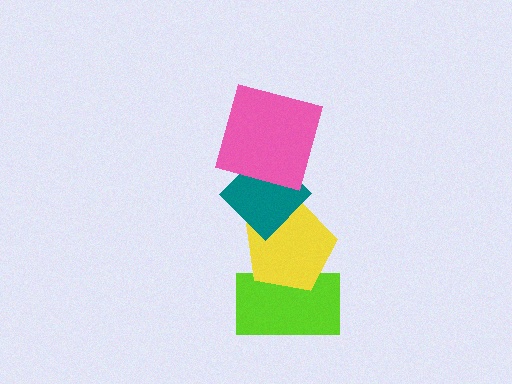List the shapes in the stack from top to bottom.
From top to bottom: the pink square, the teal diamond, the yellow pentagon, the lime rectangle.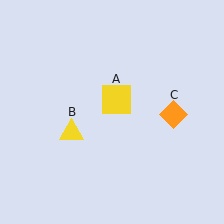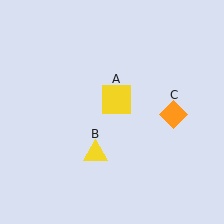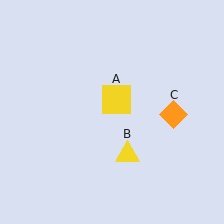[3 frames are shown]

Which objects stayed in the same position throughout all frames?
Yellow square (object A) and orange diamond (object C) remained stationary.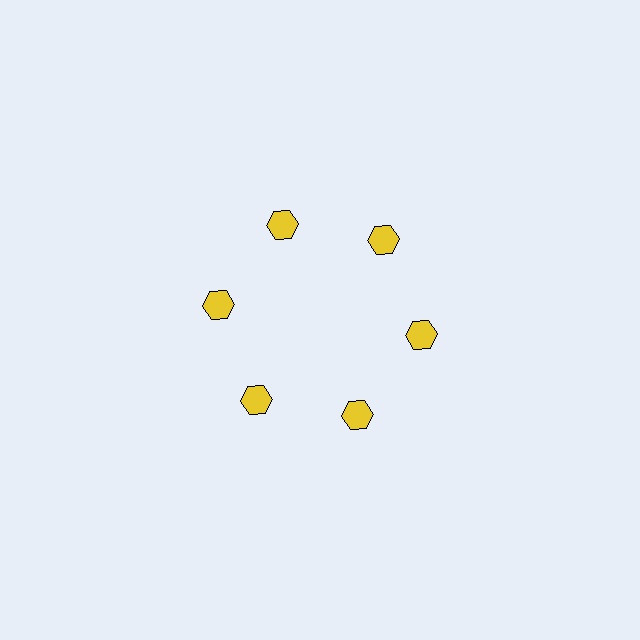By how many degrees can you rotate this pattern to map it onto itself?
The pattern maps onto itself every 60 degrees of rotation.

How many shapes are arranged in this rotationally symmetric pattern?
There are 6 shapes, arranged in 6 groups of 1.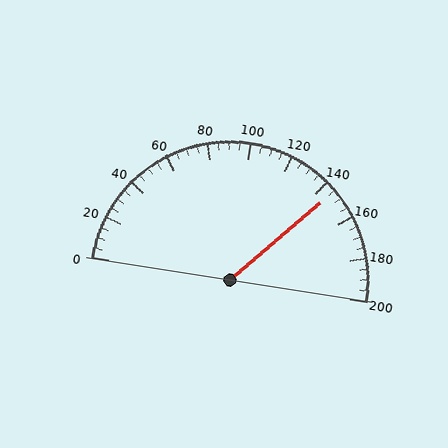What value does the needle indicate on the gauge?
The needle indicates approximately 145.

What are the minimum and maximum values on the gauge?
The gauge ranges from 0 to 200.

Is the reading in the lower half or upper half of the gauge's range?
The reading is in the upper half of the range (0 to 200).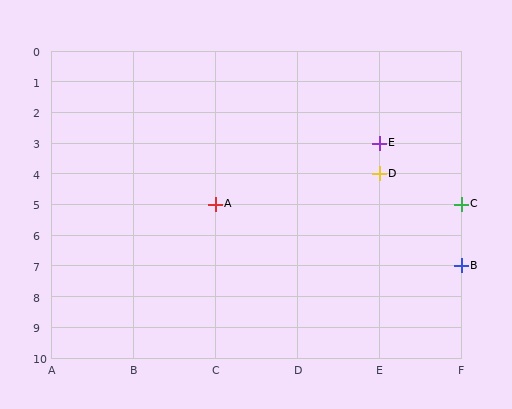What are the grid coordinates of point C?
Point C is at grid coordinates (F, 5).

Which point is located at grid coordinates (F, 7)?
Point B is at (F, 7).